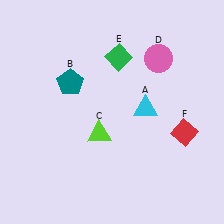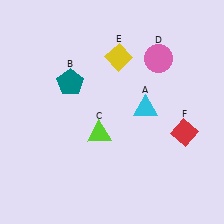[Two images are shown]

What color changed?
The diamond (E) changed from green in Image 1 to yellow in Image 2.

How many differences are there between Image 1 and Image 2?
There is 1 difference between the two images.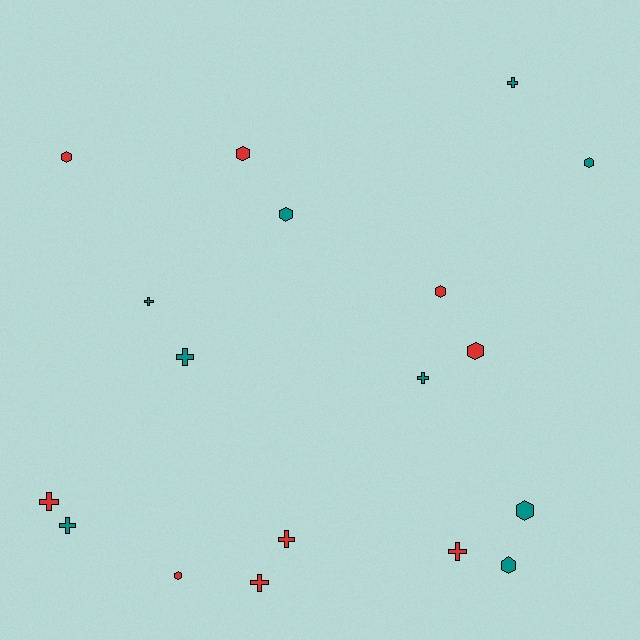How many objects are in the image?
There are 18 objects.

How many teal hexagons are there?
There are 4 teal hexagons.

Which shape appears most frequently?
Hexagon, with 9 objects.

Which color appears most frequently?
Red, with 9 objects.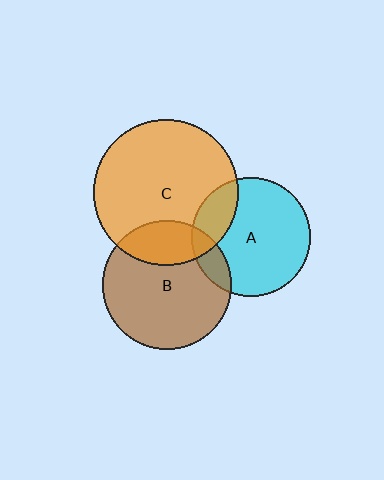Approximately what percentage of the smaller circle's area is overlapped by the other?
Approximately 15%.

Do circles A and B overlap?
Yes.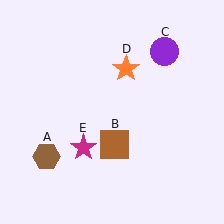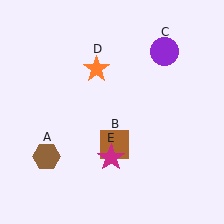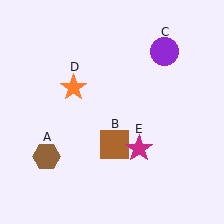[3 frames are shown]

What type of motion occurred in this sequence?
The orange star (object D), magenta star (object E) rotated counterclockwise around the center of the scene.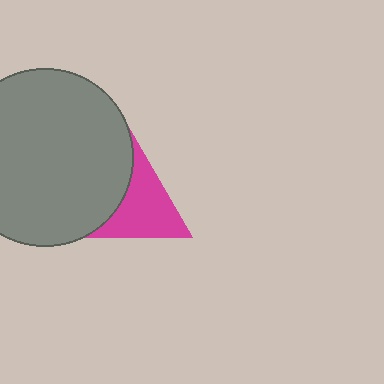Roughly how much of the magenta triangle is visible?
About half of it is visible (roughly 55%).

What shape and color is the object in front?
The object in front is a gray circle.